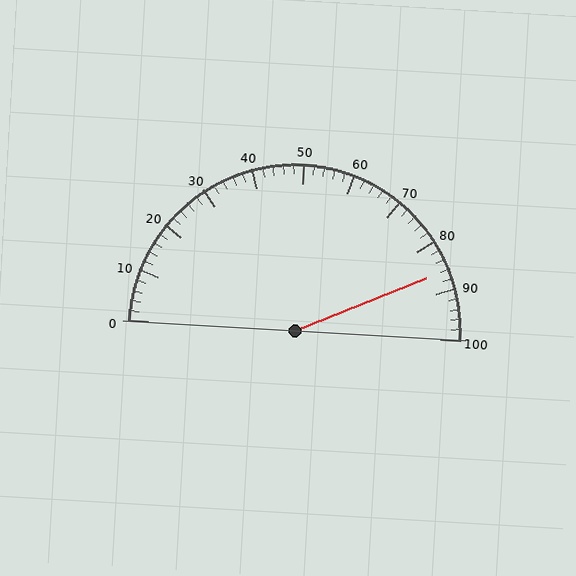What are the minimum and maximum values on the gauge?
The gauge ranges from 0 to 100.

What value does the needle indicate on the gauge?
The needle indicates approximately 86.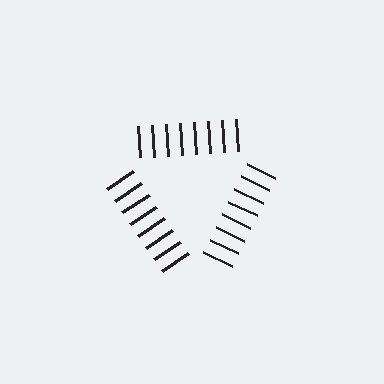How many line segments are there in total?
24 — 8 along each of the 3 edges.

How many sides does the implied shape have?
3 sides — the line-ends trace a triangle.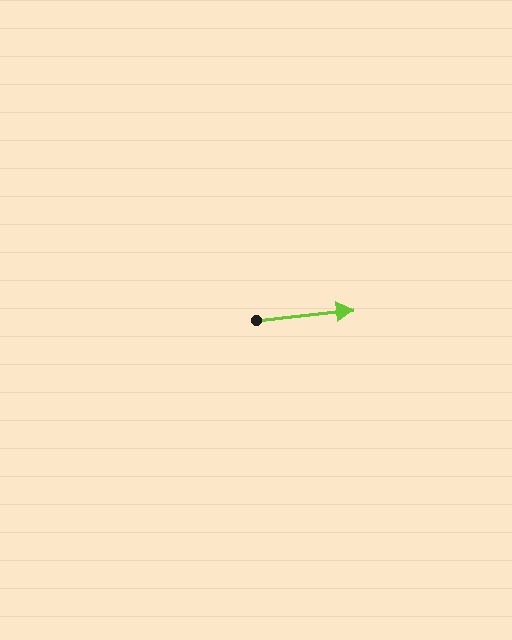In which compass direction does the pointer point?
East.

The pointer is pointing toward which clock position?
Roughly 3 o'clock.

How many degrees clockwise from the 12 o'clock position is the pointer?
Approximately 84 degrees.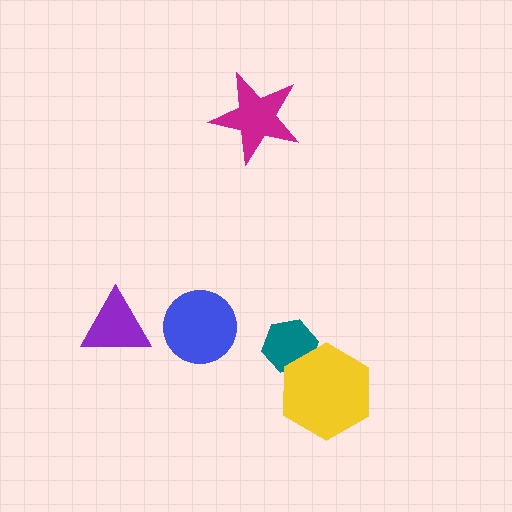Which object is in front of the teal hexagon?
The yellow hexagon is in front of the teal hexagon.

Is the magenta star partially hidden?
No, no other shape covers it.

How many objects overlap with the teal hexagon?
1 object overlaps with the teal hexagon.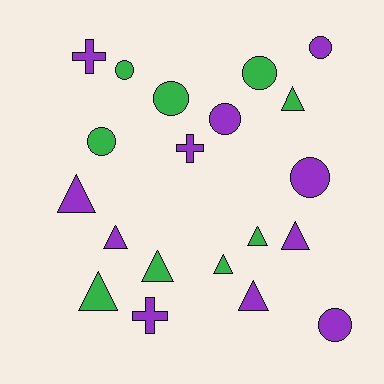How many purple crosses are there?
There are 3 purple crosses.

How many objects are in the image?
There are 20 objects.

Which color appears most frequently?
Purple, with 11 objects.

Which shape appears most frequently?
Triangle, with 9 objects.